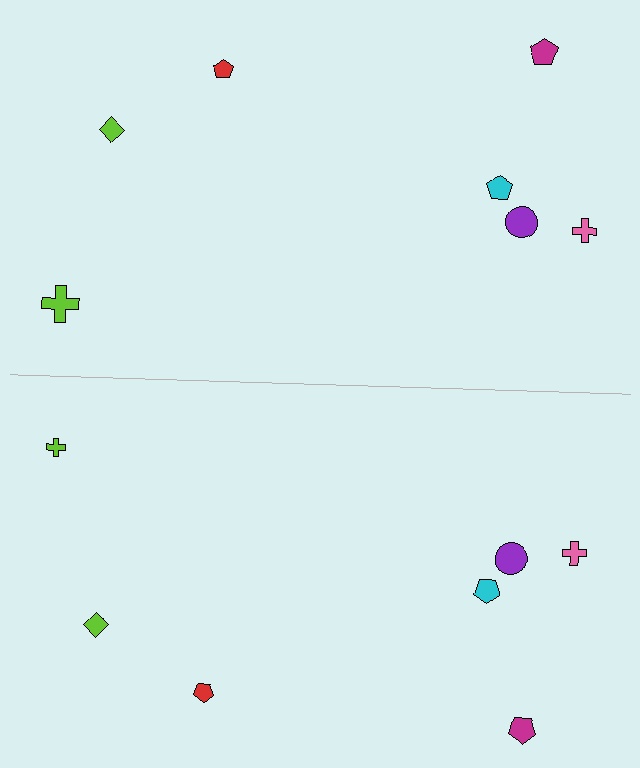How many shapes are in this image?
There are 14 shapes in this image.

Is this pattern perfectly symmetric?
No, the pattern is not perfectly symmetric. The lime cross on the bottom side has a different size than its mirror counterpart.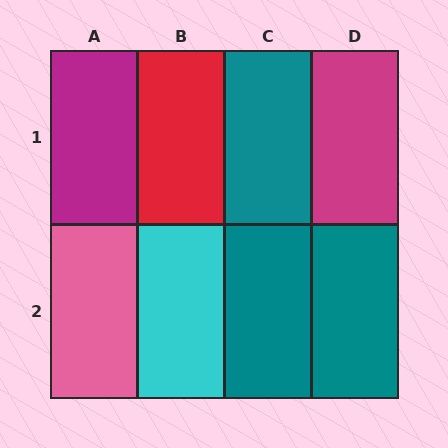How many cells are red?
1 cell is red.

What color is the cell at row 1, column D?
Magenta.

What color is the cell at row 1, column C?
Teal.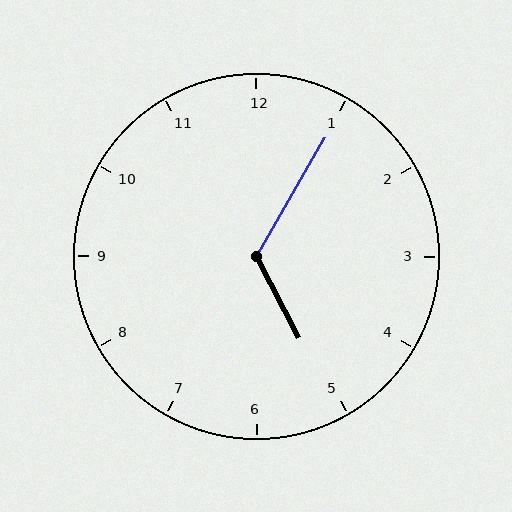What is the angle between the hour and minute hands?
Approximately 122 degrees.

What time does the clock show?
5:05.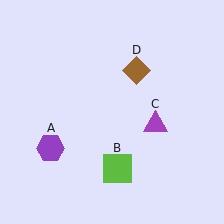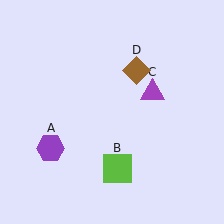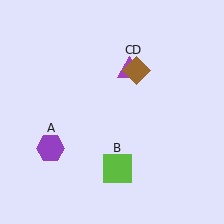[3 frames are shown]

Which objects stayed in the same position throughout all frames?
Purple hexagon (object A) and lime square (object B) and brown diamond (object D) remained stationary.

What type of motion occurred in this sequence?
The purple triangle (object C) rotated counterclockwise around the center of the scene.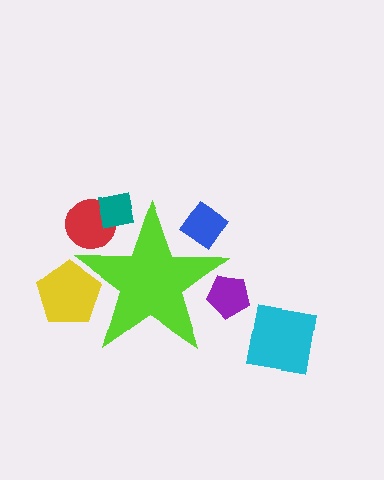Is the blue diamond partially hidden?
Yes, the blue diamond is partially hidden behind the lime star.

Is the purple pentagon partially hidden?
Yes, the purple pentagon is partially hidden behind the lime star.